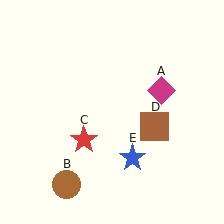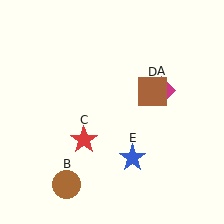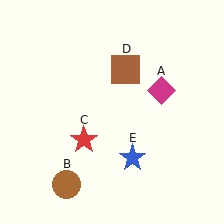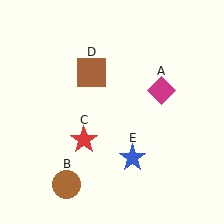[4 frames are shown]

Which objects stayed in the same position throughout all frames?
Magenta diamond (object A) and brown circle (object B) and red star (object C) and blue star (object E) remained stationary.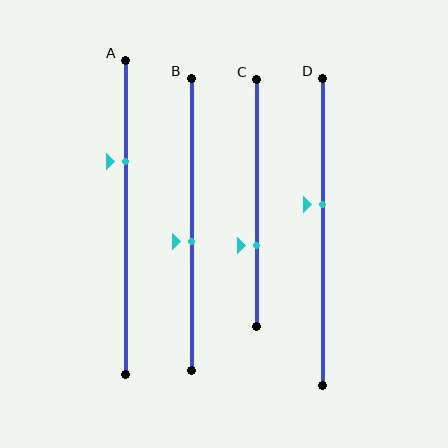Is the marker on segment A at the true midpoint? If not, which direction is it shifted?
No, the marker on segment A is shifted upward by about 18% of the segment length.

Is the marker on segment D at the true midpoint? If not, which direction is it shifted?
No, the marker on segment D is shifted upward by about 9% of the segment length.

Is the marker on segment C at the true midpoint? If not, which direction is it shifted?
No, the marker on segment C is shifted downward by about 17% of the segment length.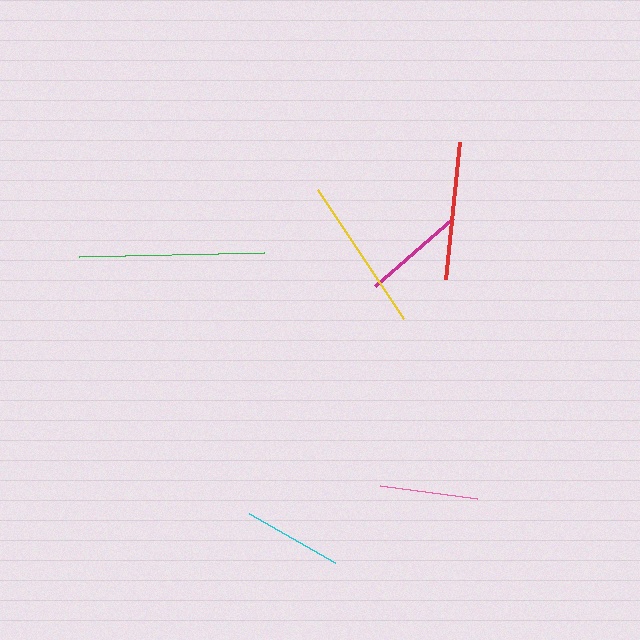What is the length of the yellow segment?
The yellow segment is approximately 155 pixels long.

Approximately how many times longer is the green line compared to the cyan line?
The green line is approximately 1.9 times the length of the cyan line.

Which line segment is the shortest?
The pink line is the shortest at approximately 98 pixels.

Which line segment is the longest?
The green line is the longest at approximately 185 pixels.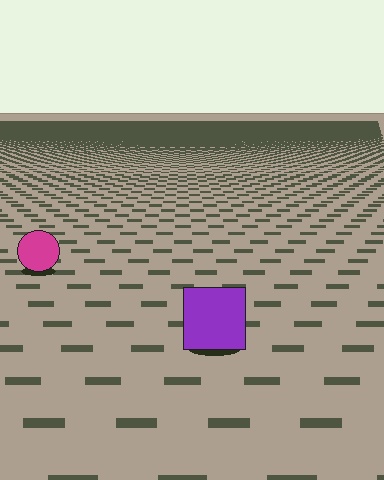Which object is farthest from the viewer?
The magenta circle is farthest from the viewer. It appears smaller and the ground texture around it is denser.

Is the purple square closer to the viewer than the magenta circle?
Yes. The purple square is closer — you can tell from the texture gradient: the ground texture is coarser near it.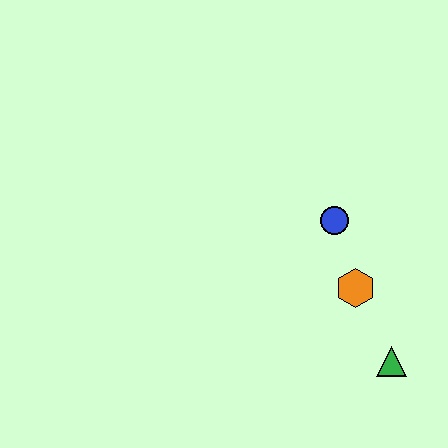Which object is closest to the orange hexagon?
The blue circle is closest to the orange hexagon.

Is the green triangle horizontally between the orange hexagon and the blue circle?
No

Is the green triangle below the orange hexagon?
Yes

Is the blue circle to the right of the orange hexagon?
No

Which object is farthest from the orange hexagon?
The green triangle is farthest from the orange hexagon.